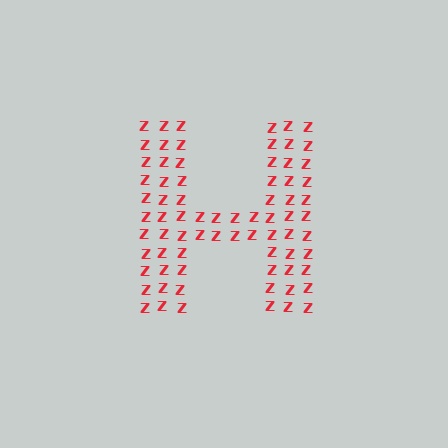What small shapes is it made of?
It is made of small letter Z's.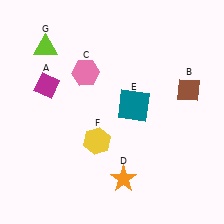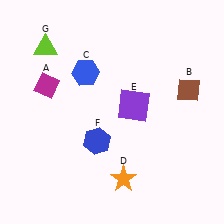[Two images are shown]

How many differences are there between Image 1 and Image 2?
There are 3 differences between the two images.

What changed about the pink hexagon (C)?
In Image 1, C is pink. In Image 2, it changed to blue.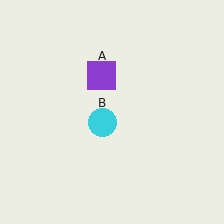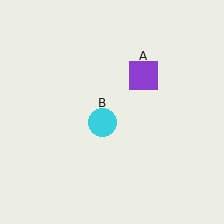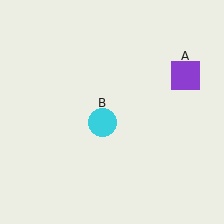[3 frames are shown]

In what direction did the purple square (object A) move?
The purple square (object A) moved right.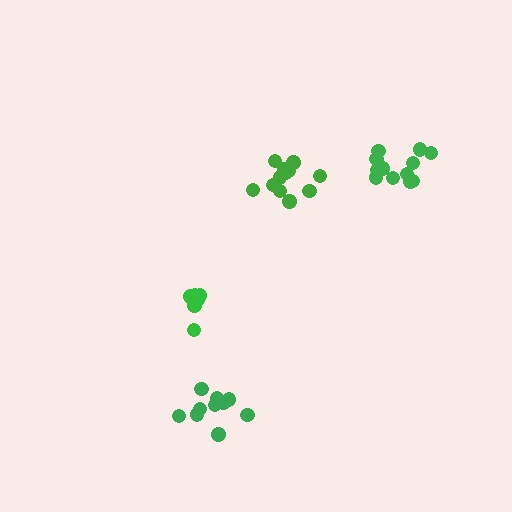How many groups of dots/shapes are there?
There are 4 groups.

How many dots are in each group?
Group 1: 12 dots, Group 2: 11 dots, Group 3: 12 dots, Group 4: 7 dots (42 total).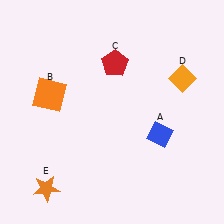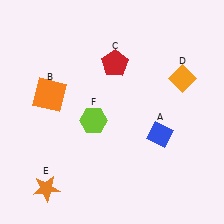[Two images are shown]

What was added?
A lime hexagon (F) was added in Image 2.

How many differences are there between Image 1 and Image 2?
There is 1 difference between the two images.